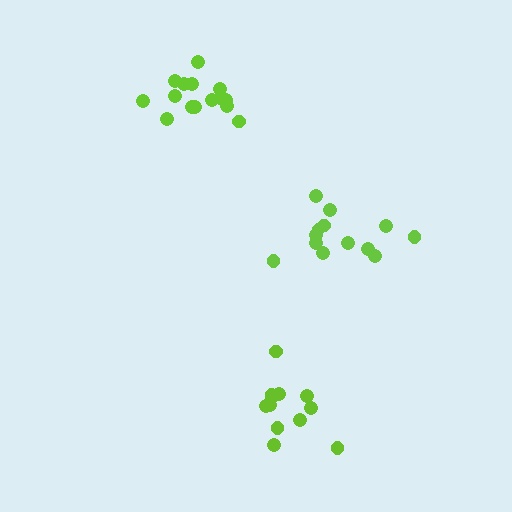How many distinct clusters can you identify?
There are 3 distinct clusters.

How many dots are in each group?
Group 1: 13 dots, Group 2: 12 dots, Group 3: 15 dots (40 total).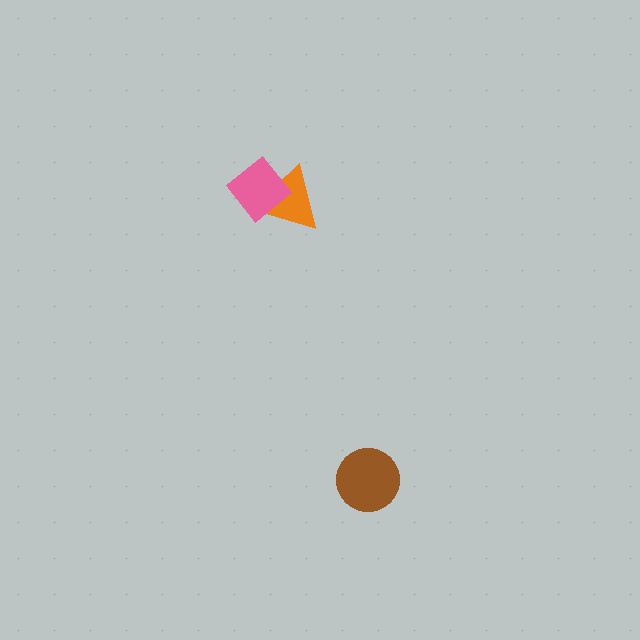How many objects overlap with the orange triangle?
1 object overlaps with the orange triangle.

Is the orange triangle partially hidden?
Yes, it is partially covered by another shape.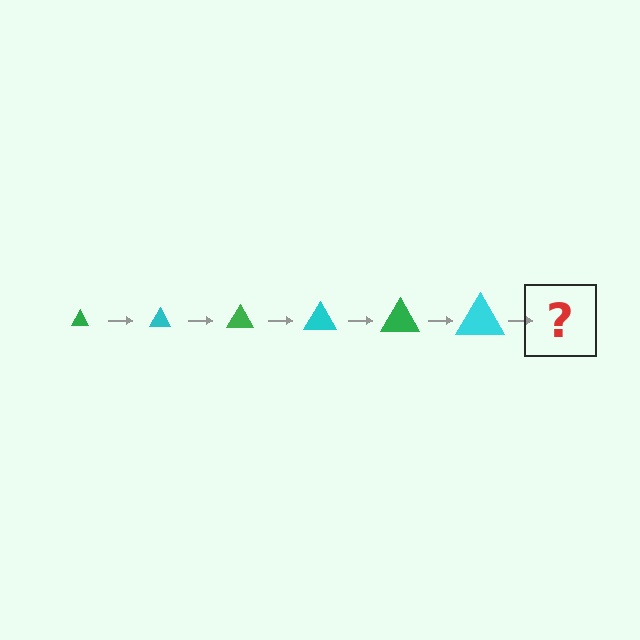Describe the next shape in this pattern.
It should be a green triangle, larger than the previous one.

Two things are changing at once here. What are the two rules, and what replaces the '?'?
The two rules are that the triangle grows larger each step and the color cycles through green and cyan. The '?' should be a green triangle, larger than the previous one.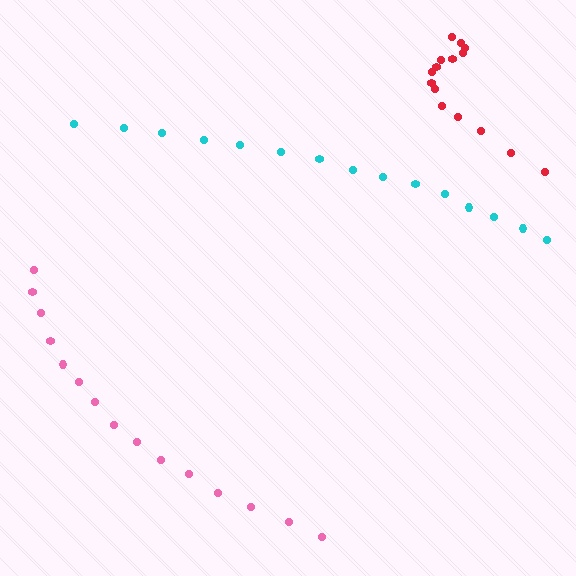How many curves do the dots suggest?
There are 3 distinct paths.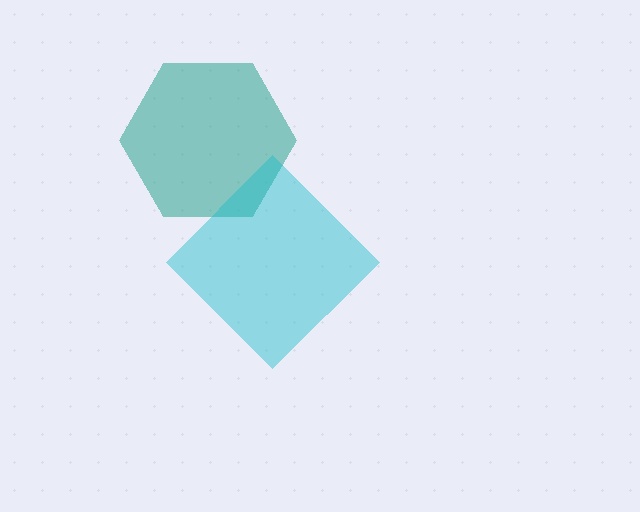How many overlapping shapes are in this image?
There are 2 overlapping shapes in the image.